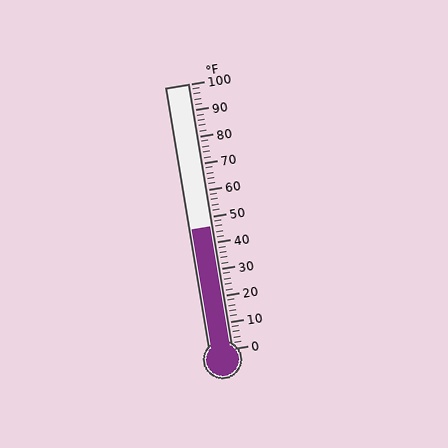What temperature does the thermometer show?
The thermometer shows approximately 46°F.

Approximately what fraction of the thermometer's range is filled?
The thermometer is filled to approximately 45% of its range.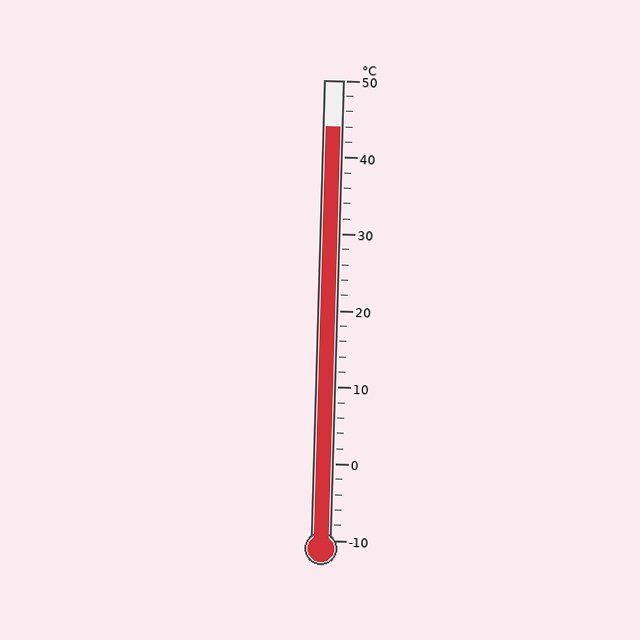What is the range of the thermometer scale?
The thermometer scale ranges from -10°C to 50°C.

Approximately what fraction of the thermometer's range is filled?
The thermometer is filled to approximately 90% of its range.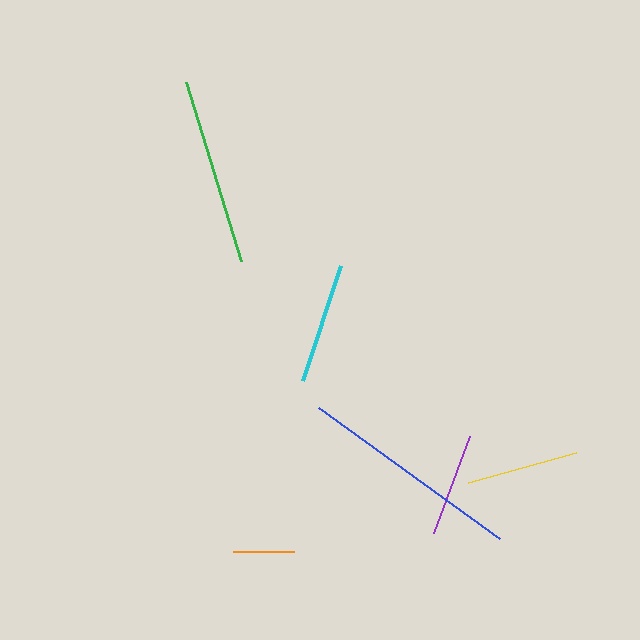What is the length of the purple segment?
The purple segment is approximately 103 pixels long.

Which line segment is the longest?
The blue line is the longest at approximately 223 pixels.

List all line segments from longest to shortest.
From longest to shortest: blue, green, cyan, yellow, purple, orange.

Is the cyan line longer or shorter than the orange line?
The cyan line is longer than the orange line.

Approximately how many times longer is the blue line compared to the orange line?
The blue line is approximately 3.7 times the length of the orange line.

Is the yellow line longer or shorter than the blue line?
The blue line is longer than the yellow line.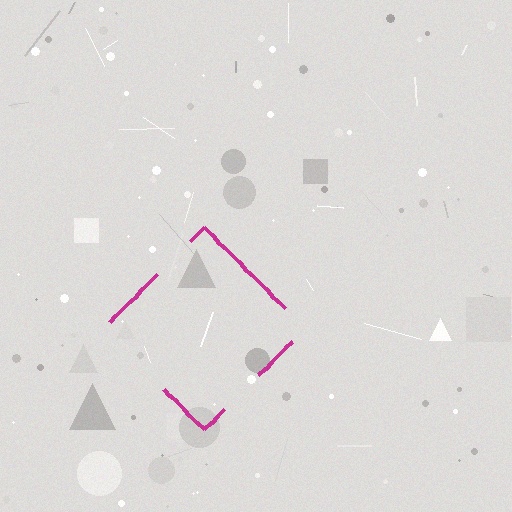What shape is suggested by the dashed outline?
The dashed outline suggests a diamond.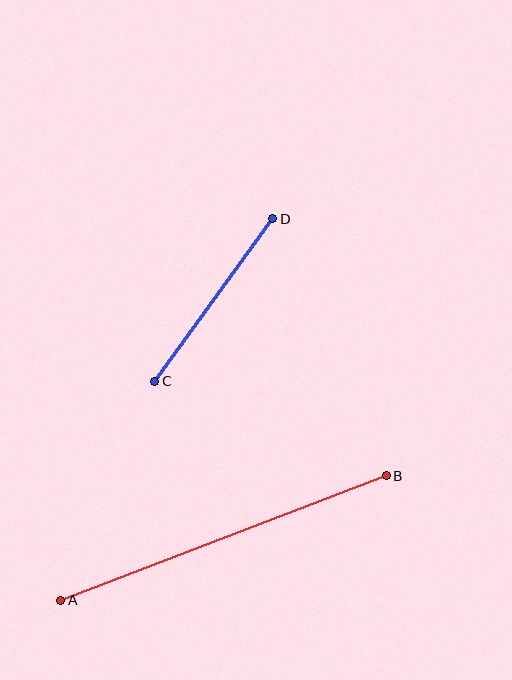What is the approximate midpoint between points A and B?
The midpoint is at approximately (224, 538) pixels.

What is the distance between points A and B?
The distance is approximately 348 pixels.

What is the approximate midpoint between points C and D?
The midpoint is at approximately (214, 300) pixels.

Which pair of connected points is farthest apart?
Points A and B are farthest apart.